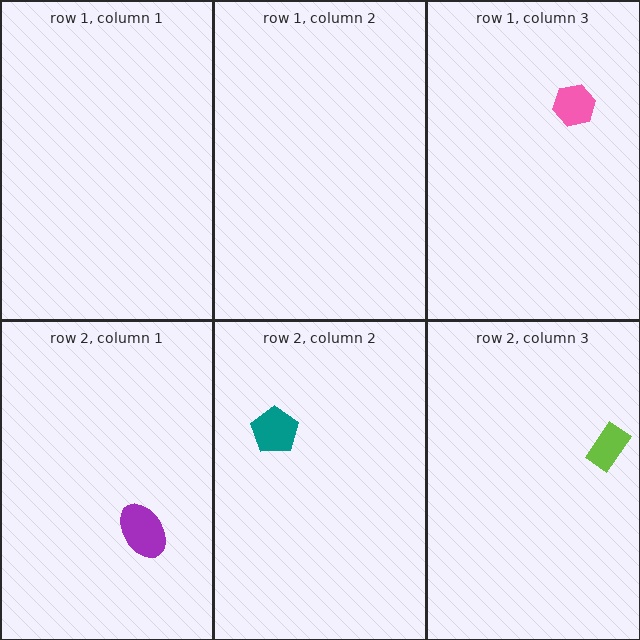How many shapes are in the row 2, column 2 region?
1.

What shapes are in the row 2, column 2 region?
The teal pentagon.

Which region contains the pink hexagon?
The row 1, column 3 region.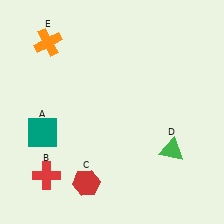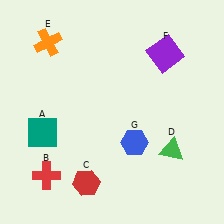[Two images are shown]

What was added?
A purple square (F), a blue hexagon (G) were added in Image 2.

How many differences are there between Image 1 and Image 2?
There are 2 differences between the two images.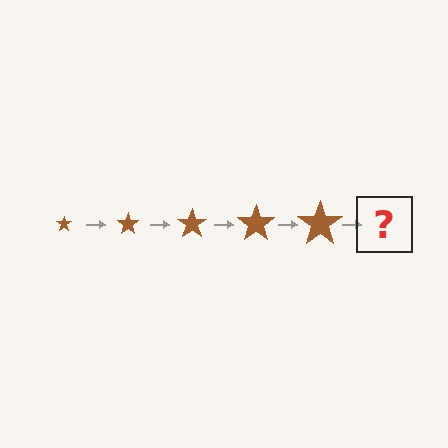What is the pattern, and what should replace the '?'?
The pattern is that the star gets progressively larger each step. The '?' should be a brown star, larger than the previous one.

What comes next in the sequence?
The next element should be a brown star, larger than the previous one.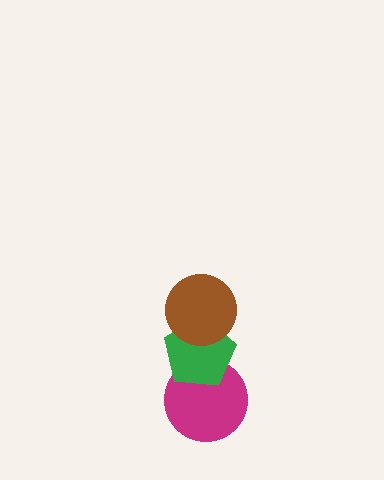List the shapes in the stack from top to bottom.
From top to bottom: the brown circle, the green pentagon, the magenta circle.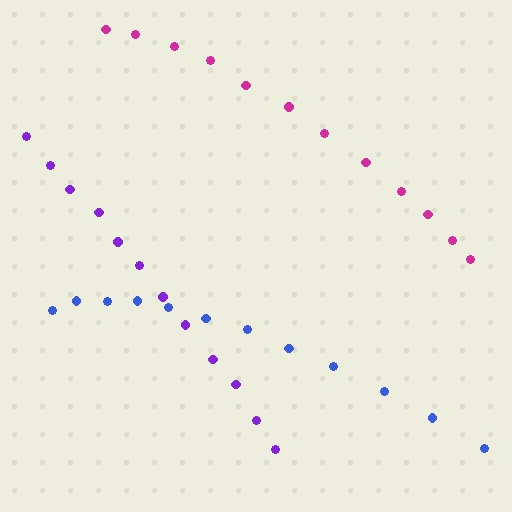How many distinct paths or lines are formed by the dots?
There are 3 distinct paths.